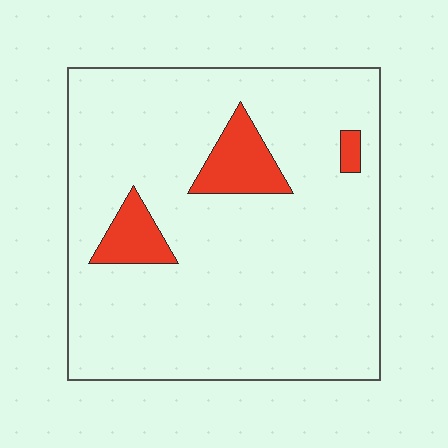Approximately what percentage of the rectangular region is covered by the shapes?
Approximately 10%.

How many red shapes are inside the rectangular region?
3.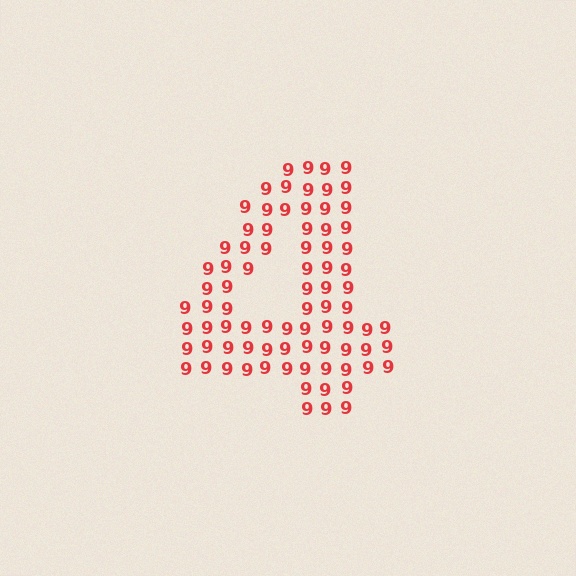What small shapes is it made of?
It is made of small digit 9's.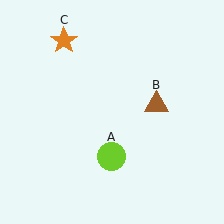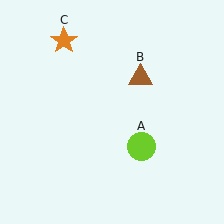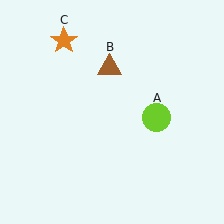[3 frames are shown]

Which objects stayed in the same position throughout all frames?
Orange star (object C) remained stationary.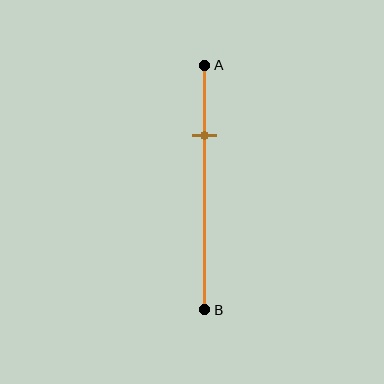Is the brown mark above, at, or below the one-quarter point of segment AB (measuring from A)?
The brown mark is below the one-quarter point of segment AB.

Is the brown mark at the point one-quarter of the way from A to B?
No, the mark is at about 30% from A, not at the 25% one-quarter point.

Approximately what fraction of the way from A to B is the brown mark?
The brown mark is approximately 30% of the way from A to B.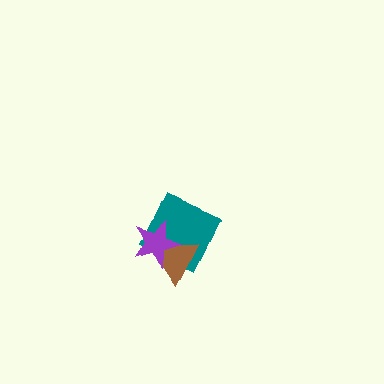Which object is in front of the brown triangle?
The purple star is in front of the brown triangle.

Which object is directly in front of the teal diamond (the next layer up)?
The brown triangle is directly in front of the teal diamond.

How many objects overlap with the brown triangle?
2 objects overlap with the brown triangle.